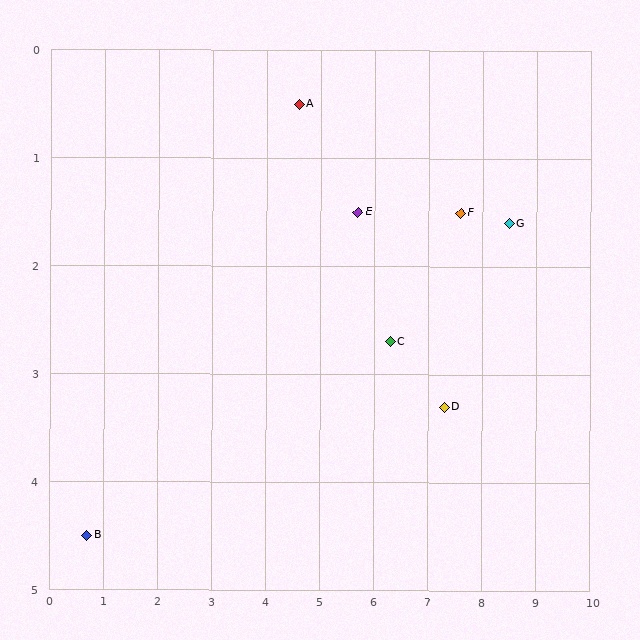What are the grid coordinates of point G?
Point G is at approximately (8.5, 1.6).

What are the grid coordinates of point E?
Point E is at approximately (5.7, 1.5).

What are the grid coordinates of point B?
Point B is at approximately (0.7, 4.5).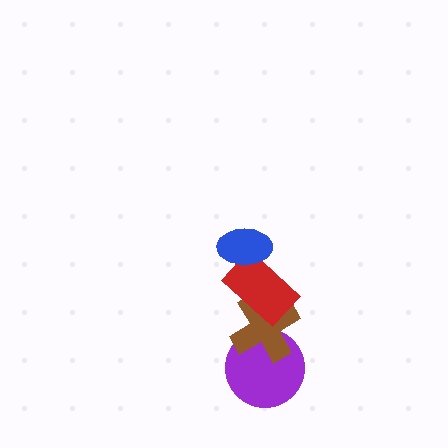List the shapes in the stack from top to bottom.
From top to bottom: the blue ellipse, the red rectangle, the brown cross, the purple circle.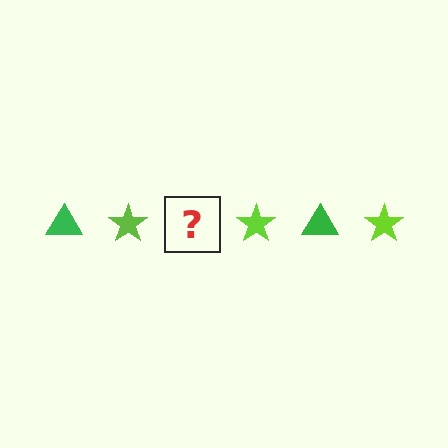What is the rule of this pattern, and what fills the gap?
The rule is that the pattern alternates between green triangle and lime star. The gap should be filled with a green triangle.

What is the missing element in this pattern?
The missing element is a green triangle.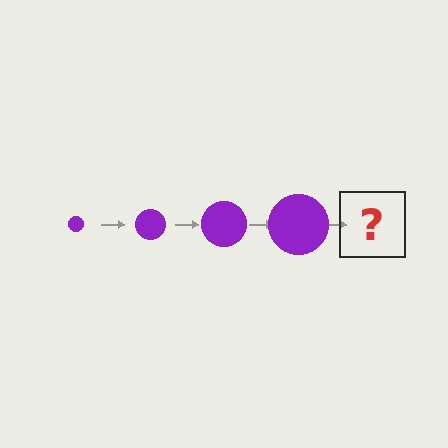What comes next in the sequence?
The next element should be a purple circle, larger than the previous one.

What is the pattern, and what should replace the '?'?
The pattern is that the circle gets progressively larger each step. The '?' should be a purple circle, larger than the previous one.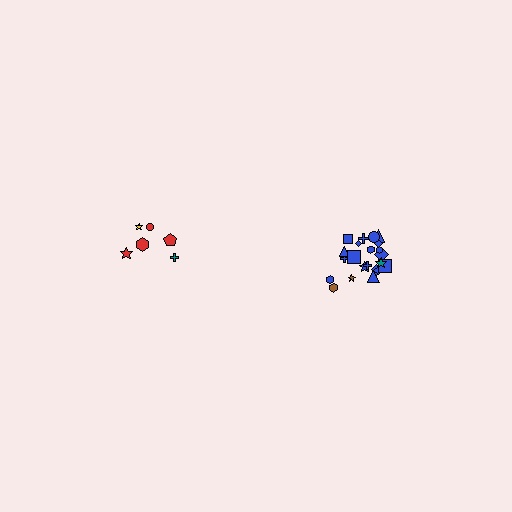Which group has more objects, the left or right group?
The right group.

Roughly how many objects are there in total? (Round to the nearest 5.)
Roughly 30 objects in total.